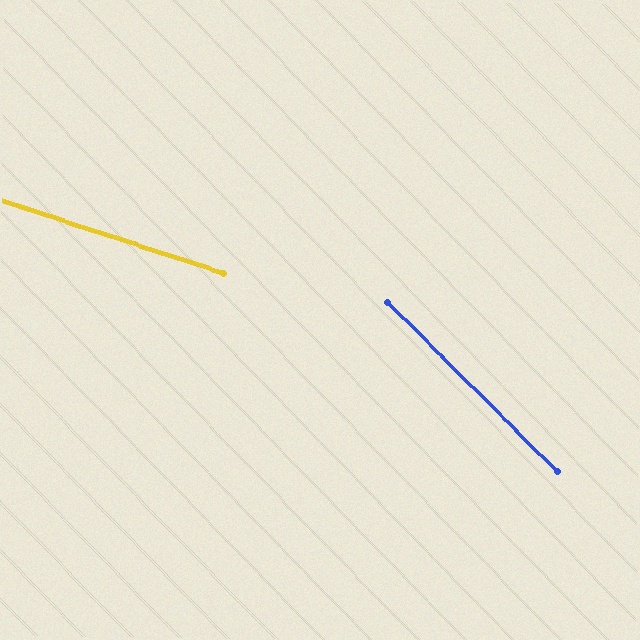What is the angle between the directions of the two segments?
Approximately 27 degrees.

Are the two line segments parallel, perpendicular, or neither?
Neither parallel nor perpendicular — they differ by about 27°.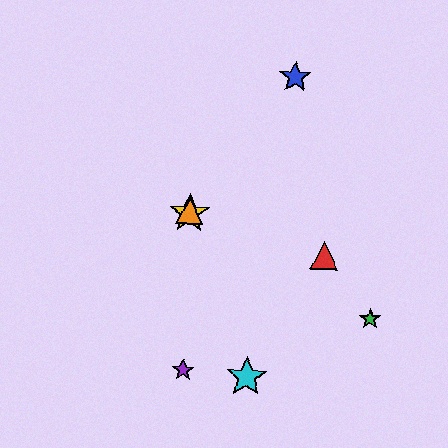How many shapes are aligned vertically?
3 shapes (the yellow star, the purple star, the orange triangle) are aligned vertically.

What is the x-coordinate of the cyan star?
The cyan star is at x≈247.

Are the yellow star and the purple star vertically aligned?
Yes, both are at x≈189.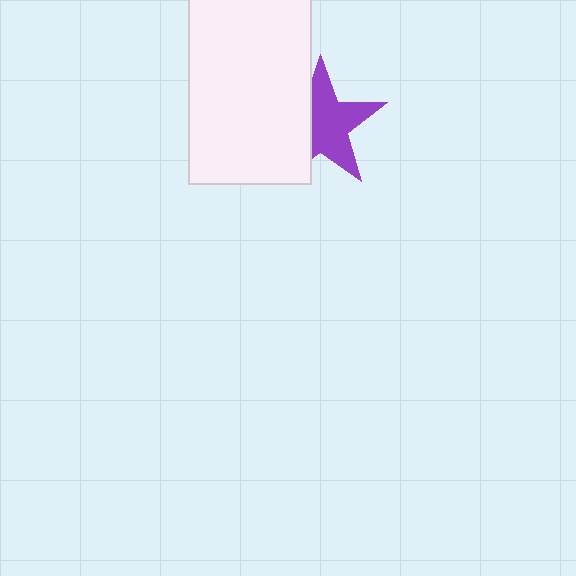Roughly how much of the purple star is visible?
About half of it is visible (roughly 64%).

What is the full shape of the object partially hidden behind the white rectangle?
The partially hidden object is a purple star.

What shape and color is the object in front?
The object in front is a white rectangle.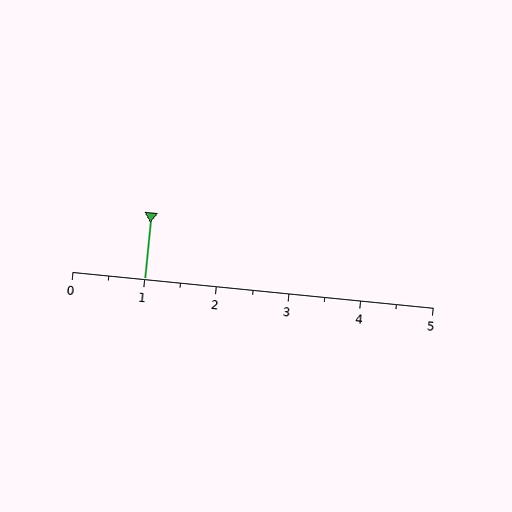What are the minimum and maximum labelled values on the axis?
The axis runs from 0 to 5.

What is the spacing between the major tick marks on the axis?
The major ticks are spaced 1 apart.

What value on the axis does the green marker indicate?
The marker indicates approximately 1.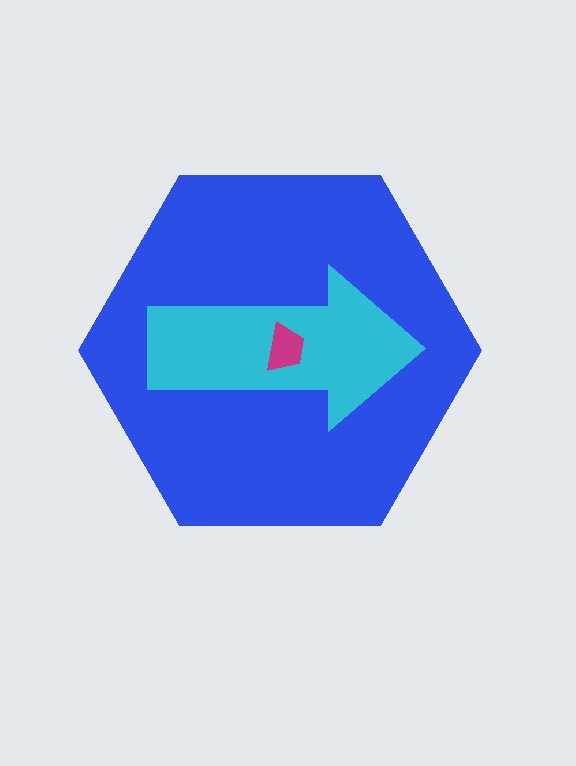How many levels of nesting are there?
3.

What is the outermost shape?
The blue hexagon.